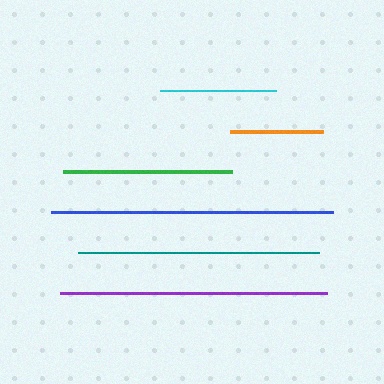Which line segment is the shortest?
The orange line is the shortest at approximately 93 pixels.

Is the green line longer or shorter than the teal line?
The teal line is longer than the green line.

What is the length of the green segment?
The green segment is approximately 168 pixels long.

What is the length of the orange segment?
The orange segment is approximately 93 pixels long.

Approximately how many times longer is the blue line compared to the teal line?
The blue line is approximately 1.2 times the length of the teal line.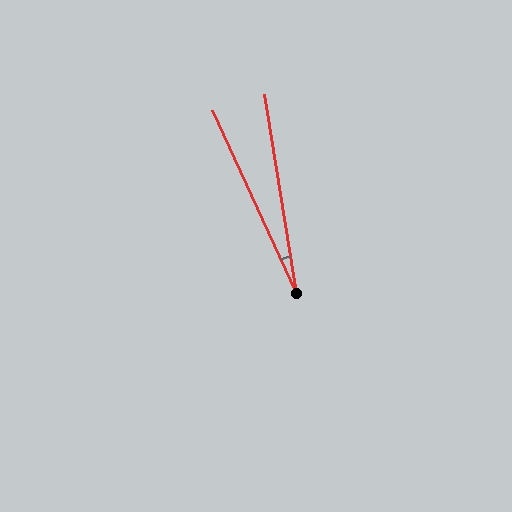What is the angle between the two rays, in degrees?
Approximately 16 degrees.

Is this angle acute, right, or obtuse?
It is acute.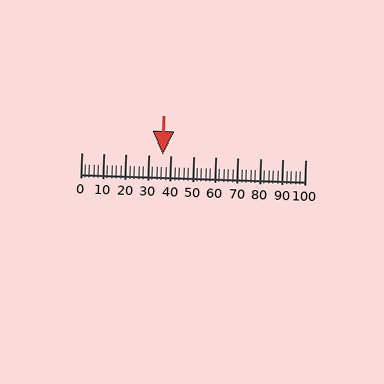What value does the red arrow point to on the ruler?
The red arrow points to approximately 36.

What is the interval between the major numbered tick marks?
The major tick marks are spaced 10 units apart.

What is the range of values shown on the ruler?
The ruler shows values from 0 to 100.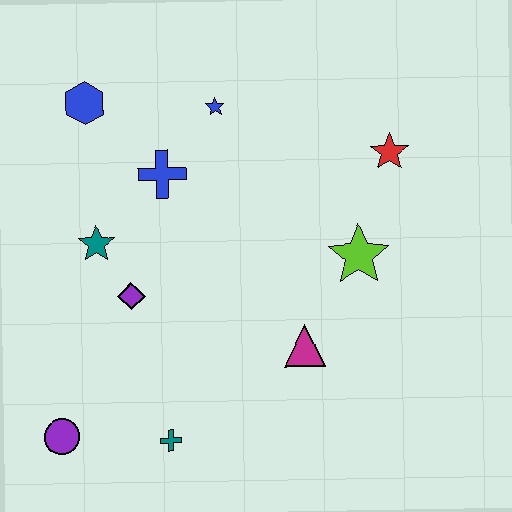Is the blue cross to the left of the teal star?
No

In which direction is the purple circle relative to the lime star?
The purple circle is to the left of the lime star.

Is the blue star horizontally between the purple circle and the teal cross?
No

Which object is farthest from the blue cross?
The purple circle is farthest from the blue cross.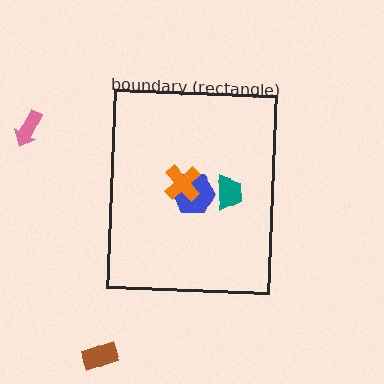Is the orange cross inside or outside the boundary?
Inside.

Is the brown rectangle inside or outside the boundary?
Outside.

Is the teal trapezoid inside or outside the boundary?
Inside.